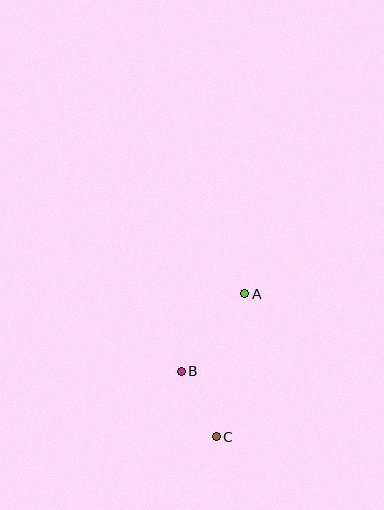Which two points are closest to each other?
Points B and C are closest to each other.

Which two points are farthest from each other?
Points A and C are farthest from each other.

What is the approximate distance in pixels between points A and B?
The distance between A and B is approximately 100 pixels.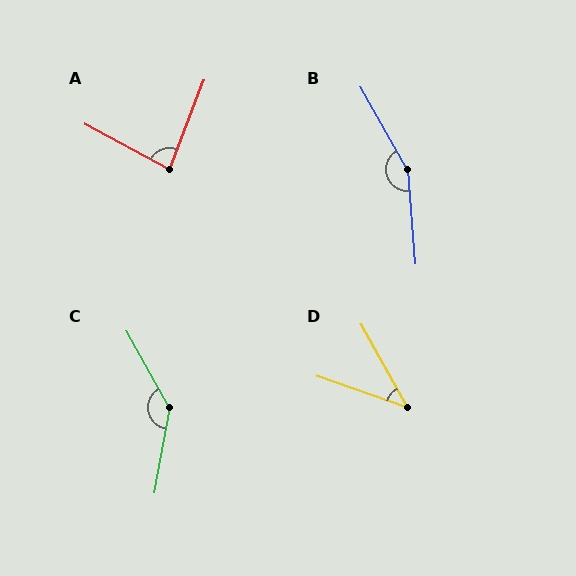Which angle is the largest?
B, at approximately 155 degrees.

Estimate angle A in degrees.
Approximately 83 degrees.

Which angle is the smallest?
D, at approximately 42 degrees.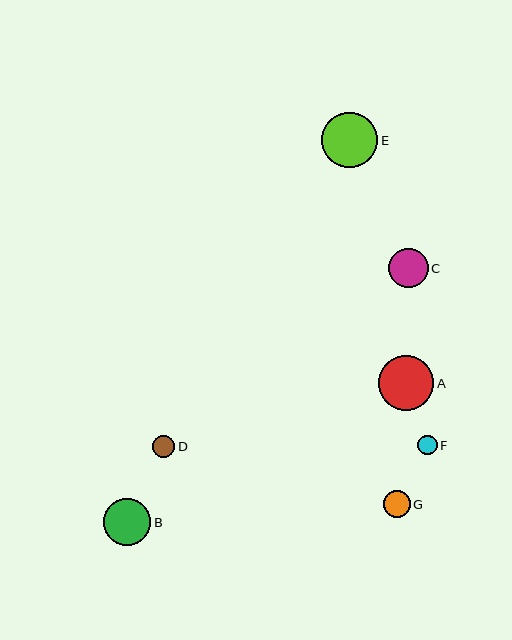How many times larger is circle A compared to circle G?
Circle A is approximately 2.1 times the size of circle G.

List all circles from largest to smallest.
From largest to smallest: E, A, B, C, G, D, F.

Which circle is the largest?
Circle E is the largest with a size of approximately 56 pixels.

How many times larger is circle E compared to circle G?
Circle E is approximately 2.1 times the size of circle G.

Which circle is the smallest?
Circle F is the smallest with a size of approximately 20 pixels.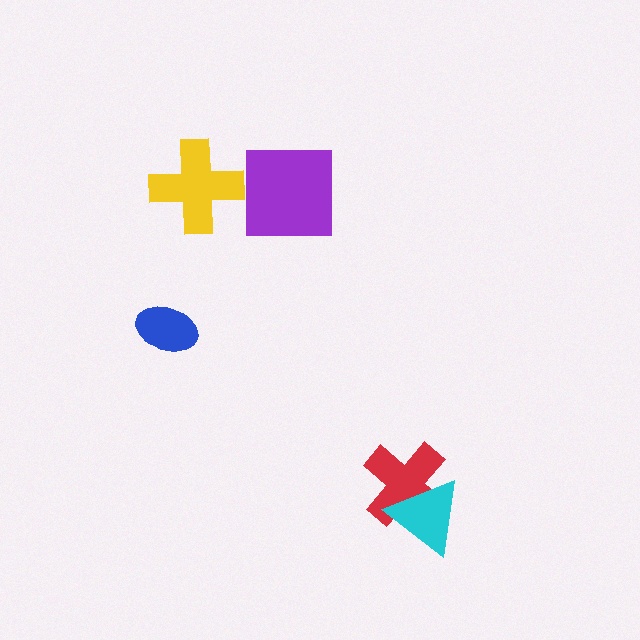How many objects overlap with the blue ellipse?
0 objects overlap with the blue ellipse.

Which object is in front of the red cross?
The cyan triangle is in front of the red cross.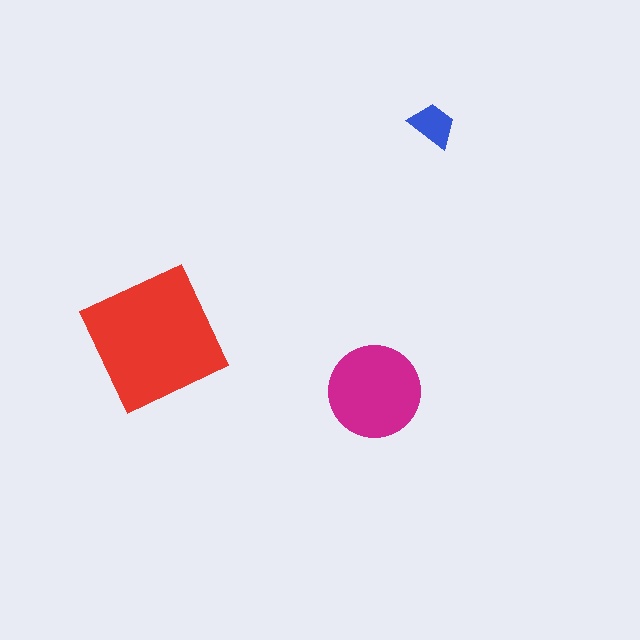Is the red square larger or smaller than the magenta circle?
Larger.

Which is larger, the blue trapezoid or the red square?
The red square.